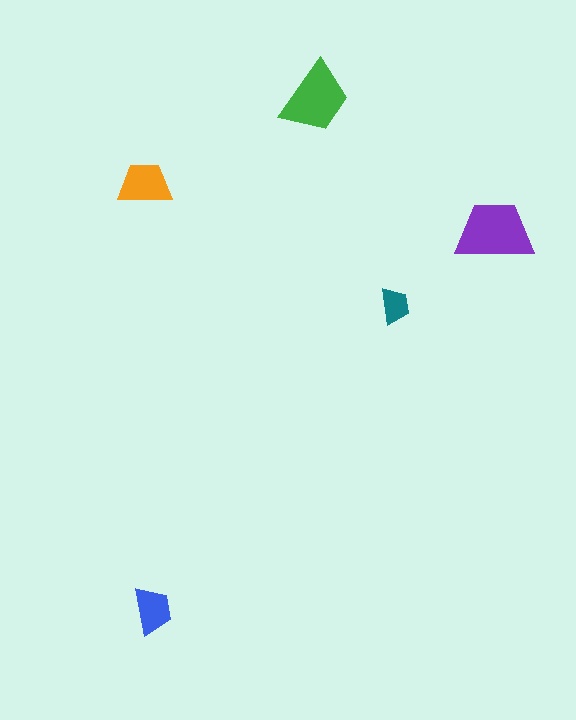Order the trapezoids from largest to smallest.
the purple one, the green one, the orange one, the blue one, the teal one.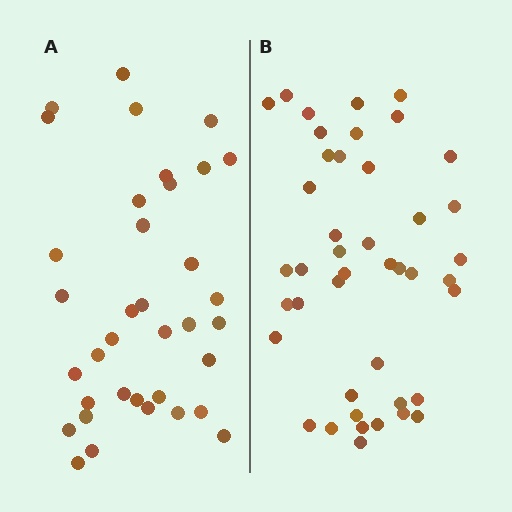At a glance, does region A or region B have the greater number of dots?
Region B (the right region) has more dots.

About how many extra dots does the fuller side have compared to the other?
Region B has roughly 8 or so more dots than region A.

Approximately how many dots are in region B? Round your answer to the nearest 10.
About 40 dots. (The exact count is 43, which rounds to 40.)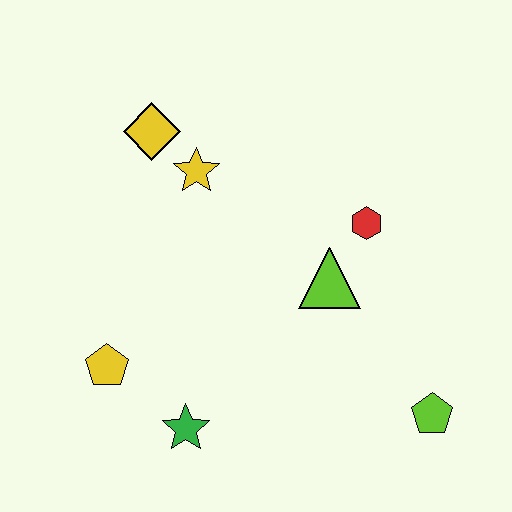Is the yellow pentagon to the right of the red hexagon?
No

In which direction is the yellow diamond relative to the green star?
The yellow diamond is above the green star.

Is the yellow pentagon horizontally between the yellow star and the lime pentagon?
No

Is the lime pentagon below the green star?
No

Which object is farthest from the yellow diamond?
The lime pentagon is farthest from the yellow diamond.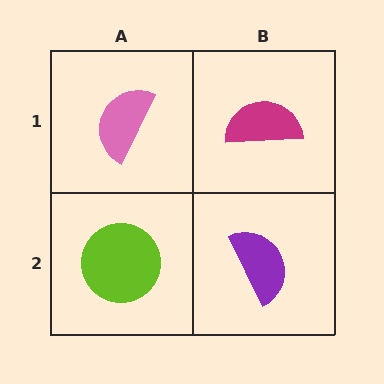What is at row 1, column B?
A magenta semicircle.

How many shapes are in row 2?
2 shapes.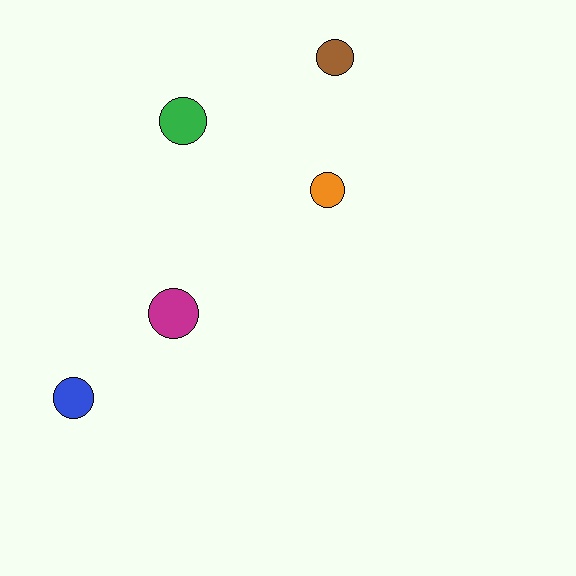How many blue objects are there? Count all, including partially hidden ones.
There is 1 blue object.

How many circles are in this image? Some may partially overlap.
There are 5 circles.